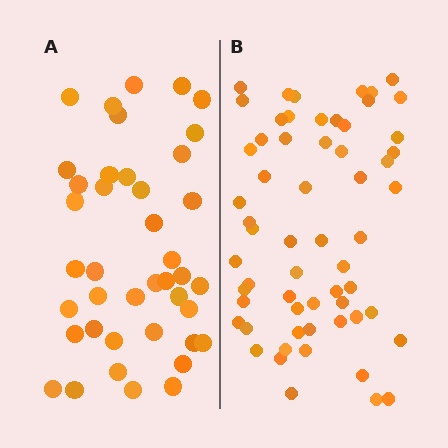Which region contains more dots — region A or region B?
Region B (the right region) has more dots.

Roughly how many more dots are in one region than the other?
Region B has approximately 20 more dots than region A.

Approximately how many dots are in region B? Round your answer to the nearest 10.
About 60 dots.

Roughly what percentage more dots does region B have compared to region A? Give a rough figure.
About 45% more.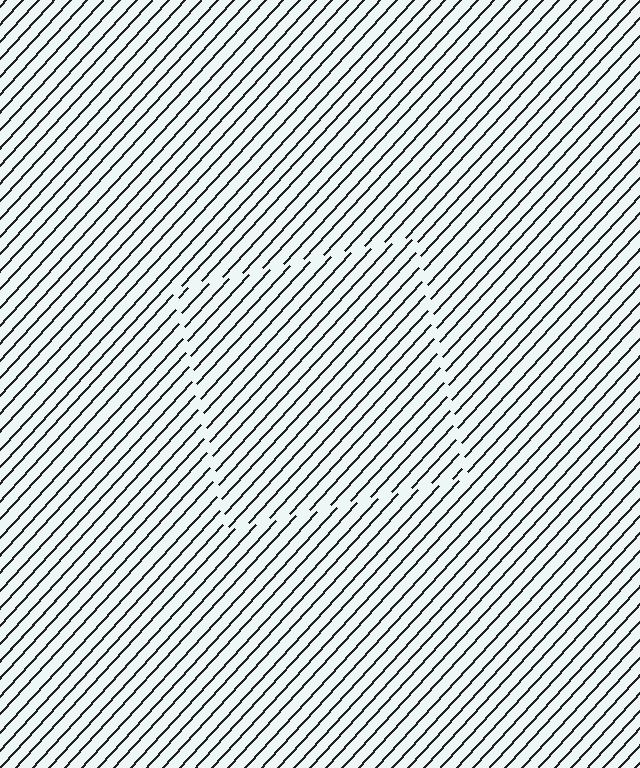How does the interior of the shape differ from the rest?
The interior of the shape contains the same grating, shifted by half a period — the contour is defined by the phase discontinuity where line-ends from the inner and outer gratings abut.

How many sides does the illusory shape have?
4 sides — the line-ends trace a square.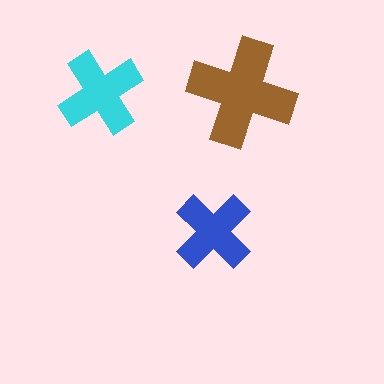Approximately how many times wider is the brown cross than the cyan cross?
About 1.5 times wider.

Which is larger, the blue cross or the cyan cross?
The cyan one.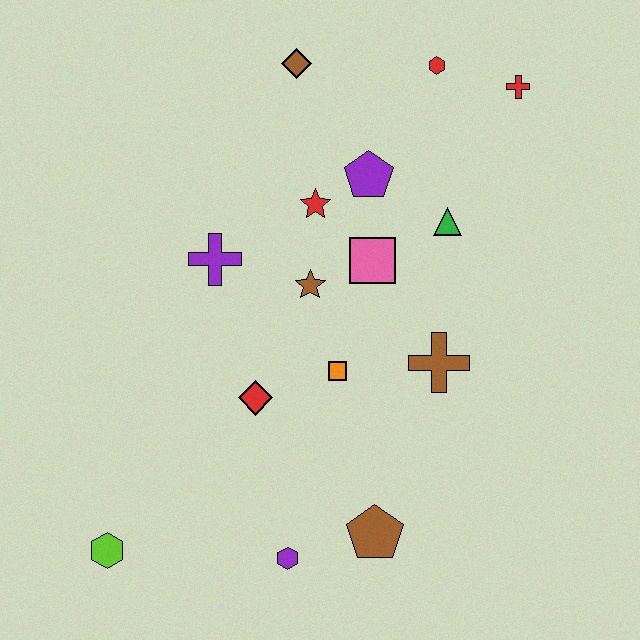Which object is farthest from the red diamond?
The red cross is farthest from the red diamond.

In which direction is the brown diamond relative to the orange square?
The brown diamond is above the orange square.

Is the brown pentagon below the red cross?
Yes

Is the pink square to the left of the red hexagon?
Yes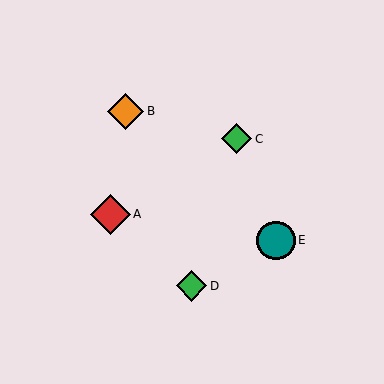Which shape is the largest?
The red diamond (labeled A) is the largest.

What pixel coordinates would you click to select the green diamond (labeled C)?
Click at (237, 139) to select the green diamond C.